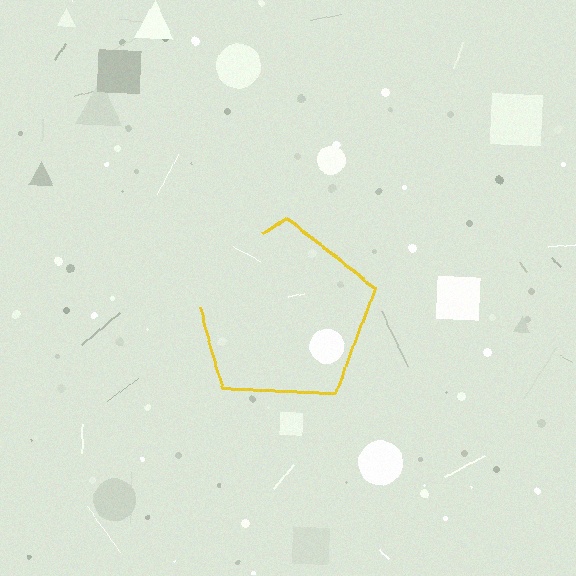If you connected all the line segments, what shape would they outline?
They would outline a pentagon.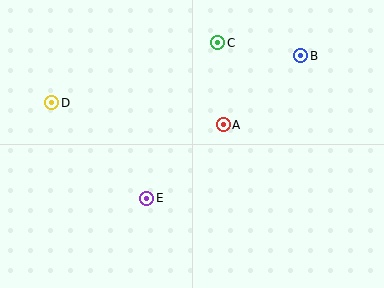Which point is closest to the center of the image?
Point A at (223, 125) is closest to the center.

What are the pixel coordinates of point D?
Point D is at (52, 103).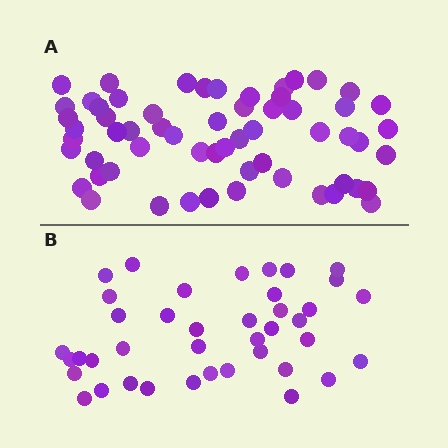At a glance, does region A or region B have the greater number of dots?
Region A (the top region) has more dots.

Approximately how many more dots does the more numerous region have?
Region A has approximately 20 more dots than region B.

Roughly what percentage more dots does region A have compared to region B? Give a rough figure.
About 50% more.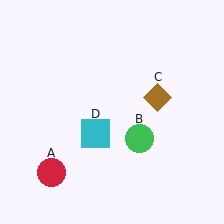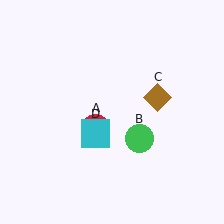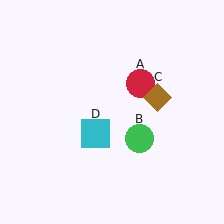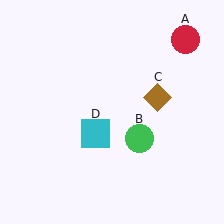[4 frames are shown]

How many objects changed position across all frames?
1 object changed position: red circle (object A).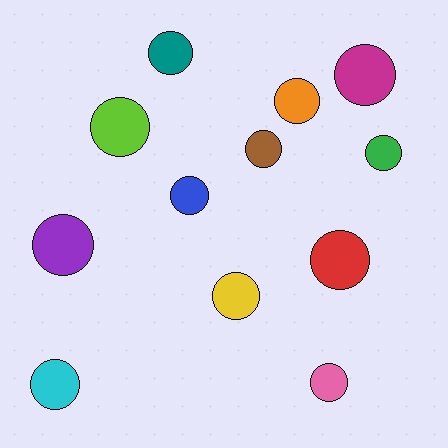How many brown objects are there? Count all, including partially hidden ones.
There is 1 brown object.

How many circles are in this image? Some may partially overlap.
There are 12 circles.